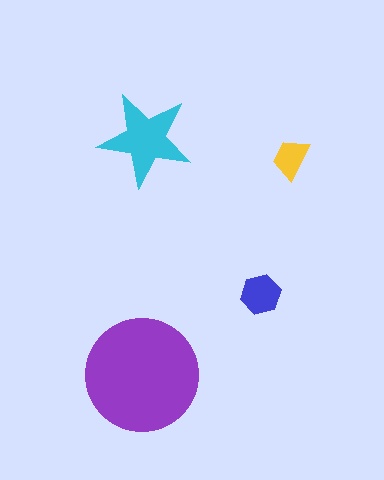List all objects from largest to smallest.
The purple circle, the cyan star, the blue hexagon, the yellow trapezoid.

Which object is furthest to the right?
The yellow trapezoid is rightmost.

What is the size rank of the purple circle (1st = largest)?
1st.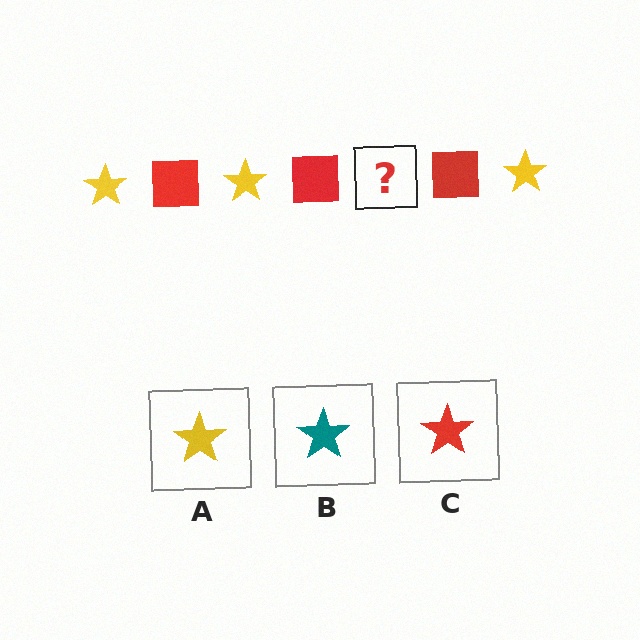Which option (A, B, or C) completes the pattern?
A.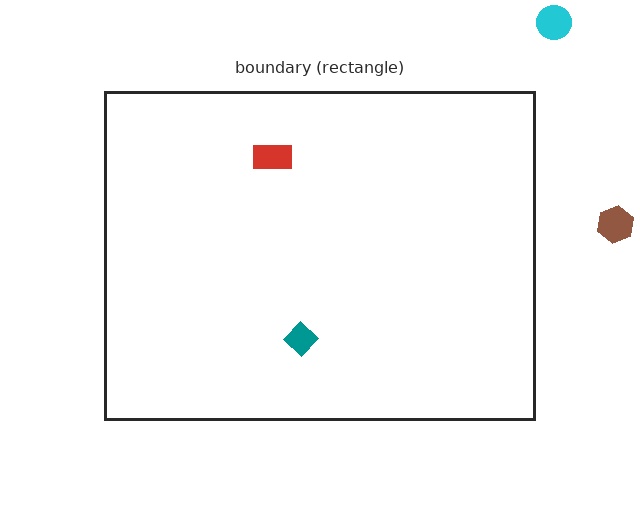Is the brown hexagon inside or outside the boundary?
Outside.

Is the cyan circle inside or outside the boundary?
Outside.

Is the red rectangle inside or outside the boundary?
Inside.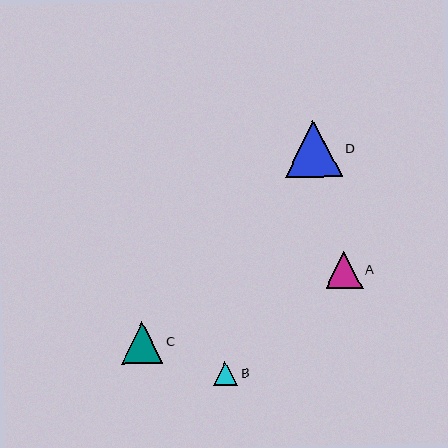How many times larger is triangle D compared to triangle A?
Triangle D is approximately 1.5 times the size of triangle A.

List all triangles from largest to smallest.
From largest to smallest: D, C, A, B.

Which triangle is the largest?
Triangle D is the largest with a size of approximately 57 pixels.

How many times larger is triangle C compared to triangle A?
Triangle C is approximately 1.1 times the size of triangle A.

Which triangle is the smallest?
Triangle B is the smallest with a size of approximately 24 pixels.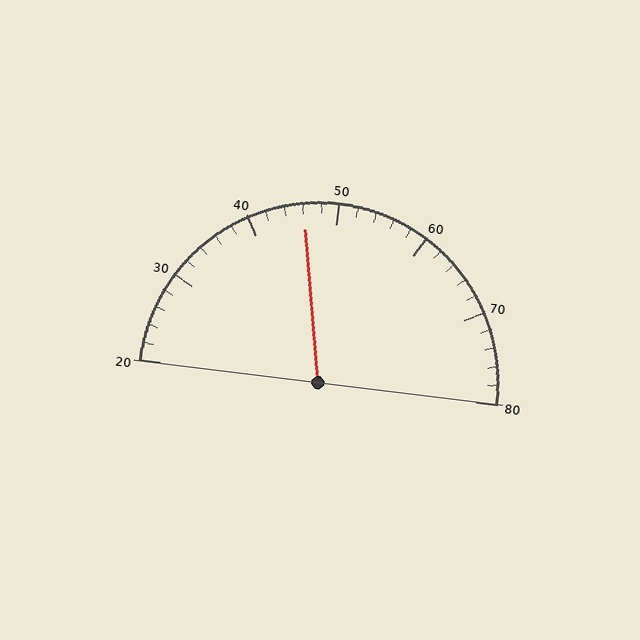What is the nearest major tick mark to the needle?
The nearest major tick mark is 50.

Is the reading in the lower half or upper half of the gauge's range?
The reading is in the lower half of the range (20 to 80).